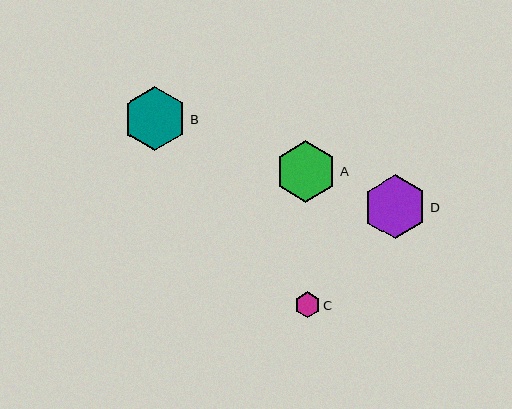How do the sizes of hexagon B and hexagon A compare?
Hexagon B and hexagon A are approximately the same size.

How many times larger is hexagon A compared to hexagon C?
Hexagon A is approximately 2.4 times the size of hexagon C.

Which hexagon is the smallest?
Hexagon C is the smallest with a size of approximately 26 pixels.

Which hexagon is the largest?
Hexagon D is the largest with a size of approximately 64 pixels.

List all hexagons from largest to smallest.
From largest to smallest: D, B, A, C.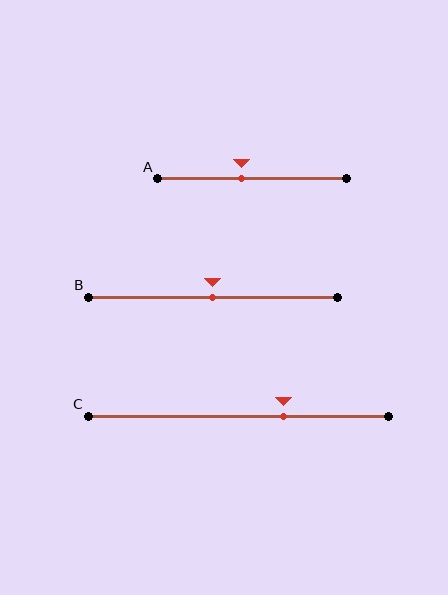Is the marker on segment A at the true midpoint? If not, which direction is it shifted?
No, the marker on segment A is shifted to the left by about 6% of the segment length.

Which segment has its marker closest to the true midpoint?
Segment B has its marker closest to the true midpoint.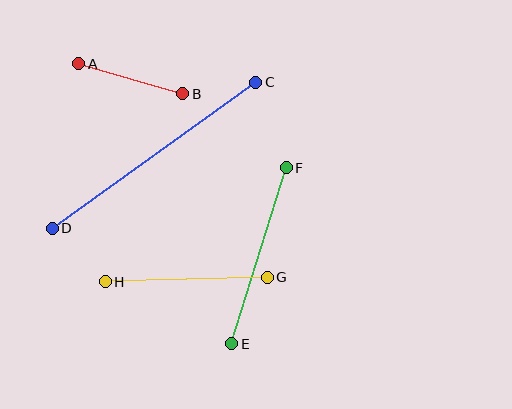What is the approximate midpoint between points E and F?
The midpoint is at approximately (259, 256) pixels.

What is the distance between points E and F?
The distance is approximately 184 pixels.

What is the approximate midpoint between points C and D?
The midpoint is at approximately (154, 155) pixels.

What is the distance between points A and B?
The distance is approximately 108 pixels.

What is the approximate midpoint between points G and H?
The midpoint is at approximately (186, 280) pixels.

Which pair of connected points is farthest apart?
Points C and D are farthest apart.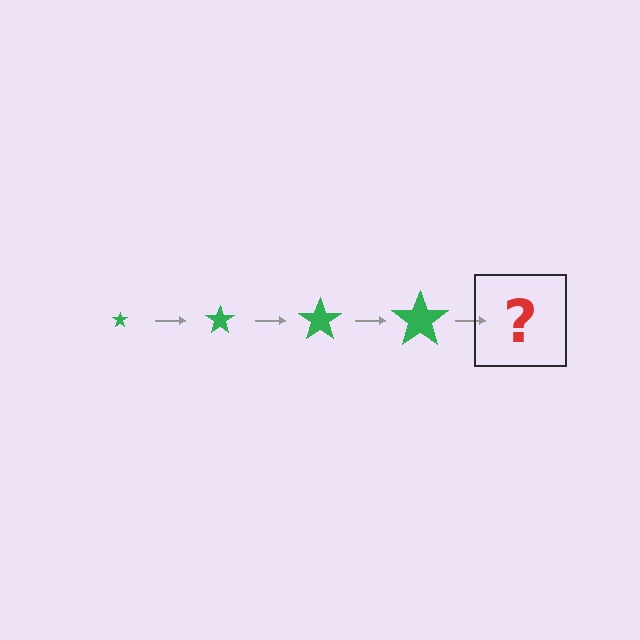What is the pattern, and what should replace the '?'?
The pattern is that the star gets progressively larger each step. The '?' should be a green star, larger than the previous one.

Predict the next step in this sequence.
The next step is a green star, larger than the previous one.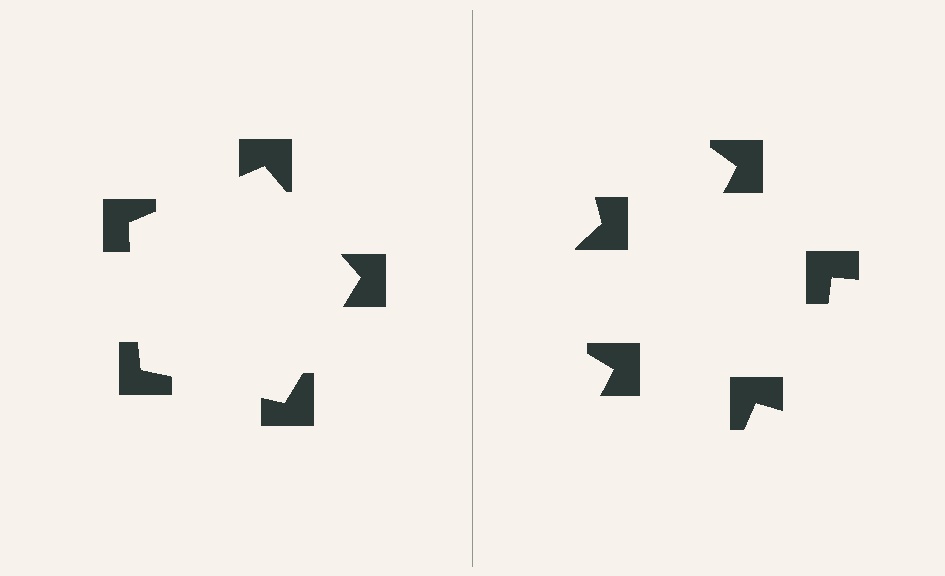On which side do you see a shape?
An illusory pentagon appears on the left side. On the right side the wedge cuts are rotated, so no coherent shape forms.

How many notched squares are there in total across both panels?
10 — 5 on each side.